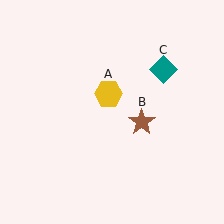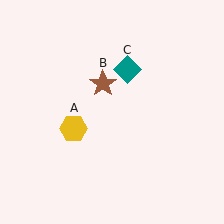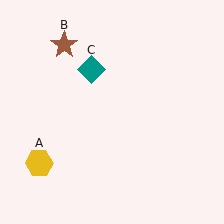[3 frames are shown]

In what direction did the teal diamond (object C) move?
The teal diamond (object C) moved left.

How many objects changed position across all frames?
3 objects changed position: yellow hexagon (object A), brown star (object B), teal diamond (object C).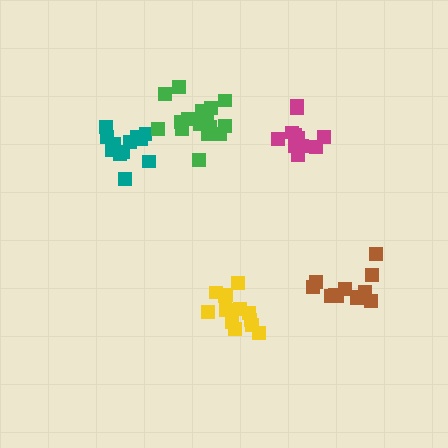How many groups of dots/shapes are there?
There are 5 groups.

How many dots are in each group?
Group 1: 13 dots, Group 2: 12 dots, Group 3: 12 dots, Group 4: 11 dots, Group 5: 17 dots (65 total).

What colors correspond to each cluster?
The clusters are colored: yellow, brown, teal, magenta, green.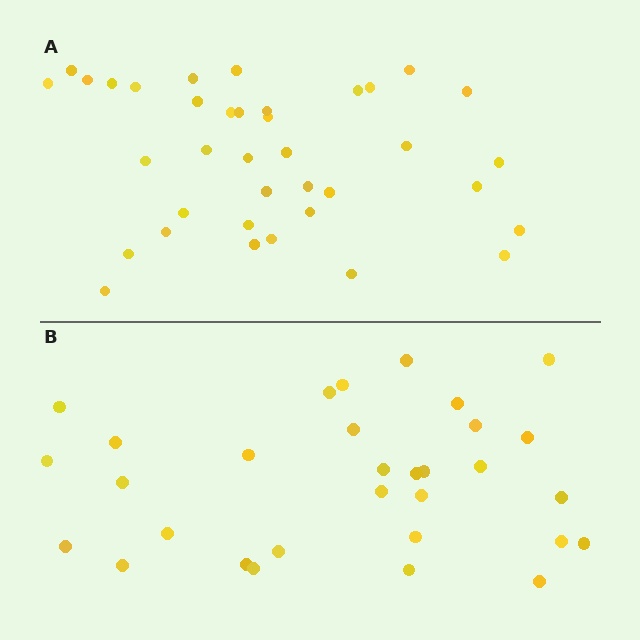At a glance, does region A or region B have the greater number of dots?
Region A (the top region) has more dots.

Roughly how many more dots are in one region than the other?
Region A has about 6 more dots than region B.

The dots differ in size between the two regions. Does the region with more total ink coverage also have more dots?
No. Region B has more total ink coverage because its dots are larger, but region A actually contains more individual dots. Total area can be misleading — the number of items is what matters here.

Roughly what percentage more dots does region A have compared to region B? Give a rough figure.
About 20% more.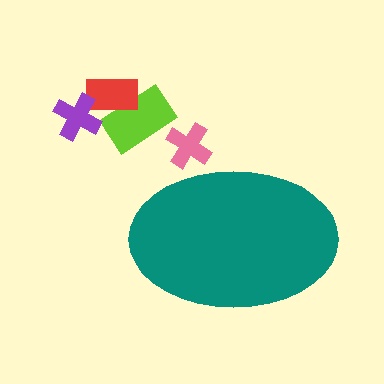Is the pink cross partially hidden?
Yes, the pink cross is partially hidden behind the teal ellipse.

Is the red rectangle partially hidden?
No, the red rectangle is fully visible.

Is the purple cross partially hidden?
No, the purple cross is fully visible.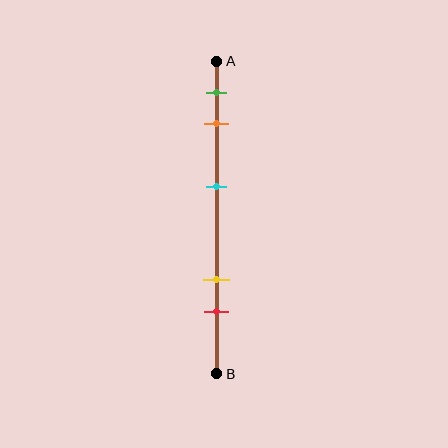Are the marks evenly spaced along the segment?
No, the marks are not evenly spaced.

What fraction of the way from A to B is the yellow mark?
The yellow mark is approximately 70% (0.7) of the way from A to B.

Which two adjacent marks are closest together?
The green and orange marks are the closest adjacent pair.